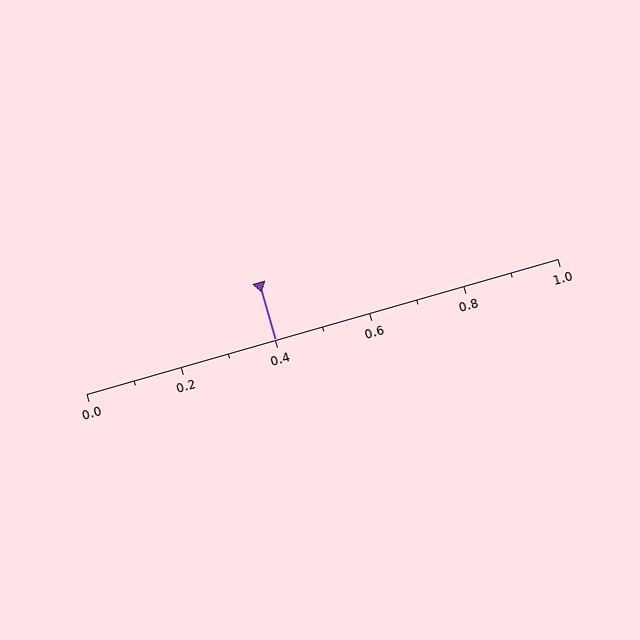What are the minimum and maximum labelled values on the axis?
The axis runs from 0.0 to 1.0.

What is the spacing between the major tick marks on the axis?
The major ticks are spaced 0.2 apart.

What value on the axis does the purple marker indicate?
The marker indicates approximately 0.4.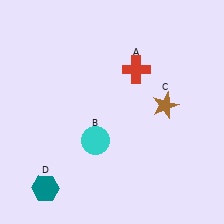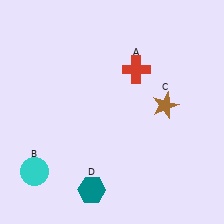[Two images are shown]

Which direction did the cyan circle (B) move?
The cyan circle (B) moved left.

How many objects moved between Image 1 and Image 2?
2 objects moved between the two images.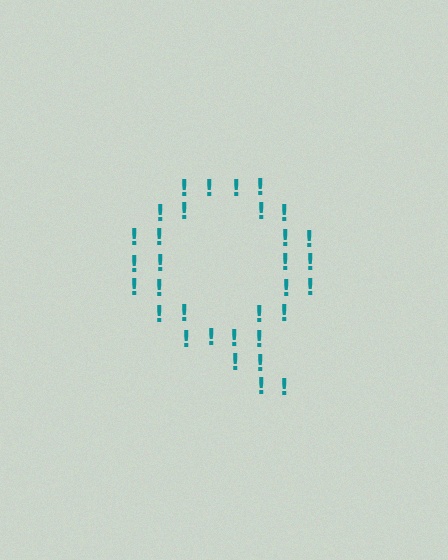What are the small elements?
The small elements are exclamation marks.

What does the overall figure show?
The overall figure shows the letter Q.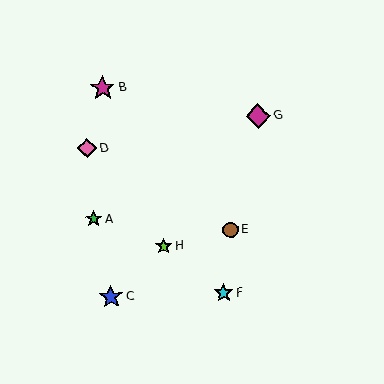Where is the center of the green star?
The center of the green star is at (94, 219).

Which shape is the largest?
The magenta star (labeled B) is the largest.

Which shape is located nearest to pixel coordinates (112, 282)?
The blue star (labeled C) at (111, 297) is nearest to that location.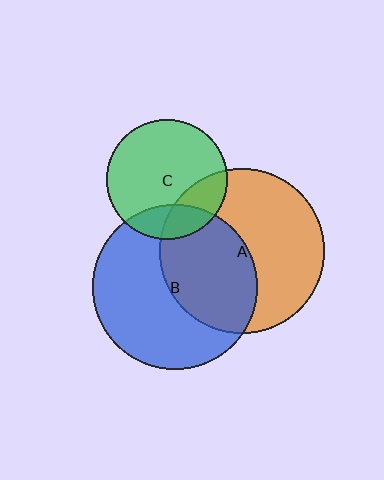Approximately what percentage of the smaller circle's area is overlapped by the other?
Approximately 20%.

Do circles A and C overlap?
Yes.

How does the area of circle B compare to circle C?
Approximately 1.9 times.